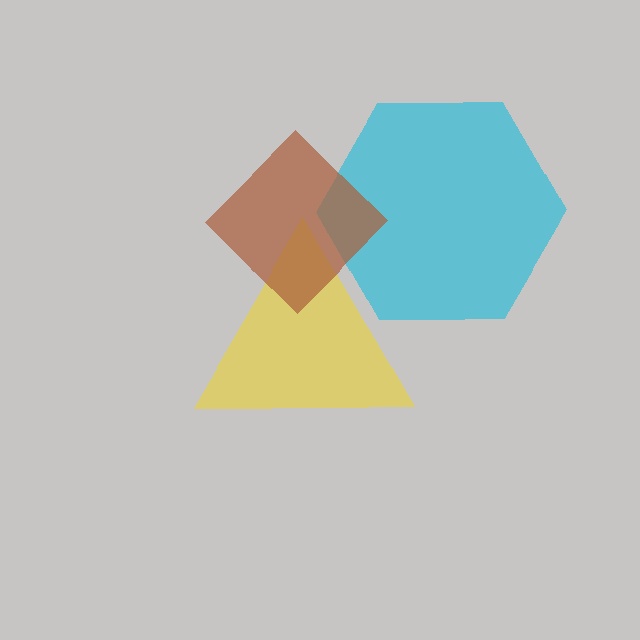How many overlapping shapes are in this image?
There are 3 overlapping shapes in the image.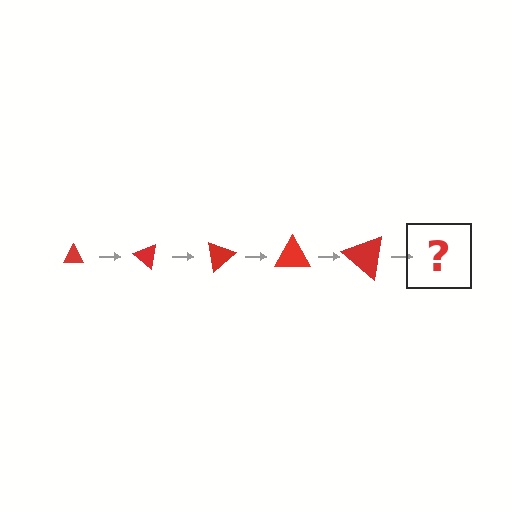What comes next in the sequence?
The next element should be a triangle, larger than the previous one and rotated 200 degrees from the start.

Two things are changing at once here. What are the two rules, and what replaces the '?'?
The two rules are that the triangle grows larger each step and it rotates 40 degrees each step. The '?' should be a triangle, larger than the previous one and rotated 200 degrees from the start.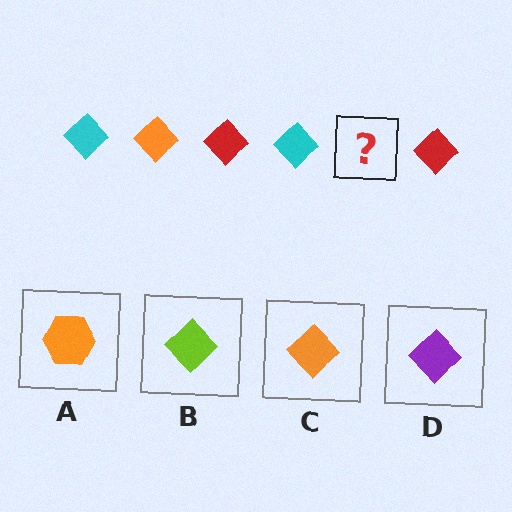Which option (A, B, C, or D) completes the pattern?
C.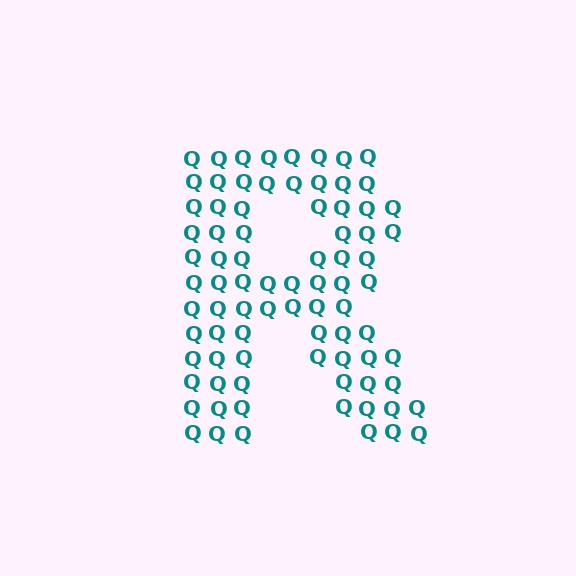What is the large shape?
The large shape is the letter R.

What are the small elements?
The small elements are letter Q's.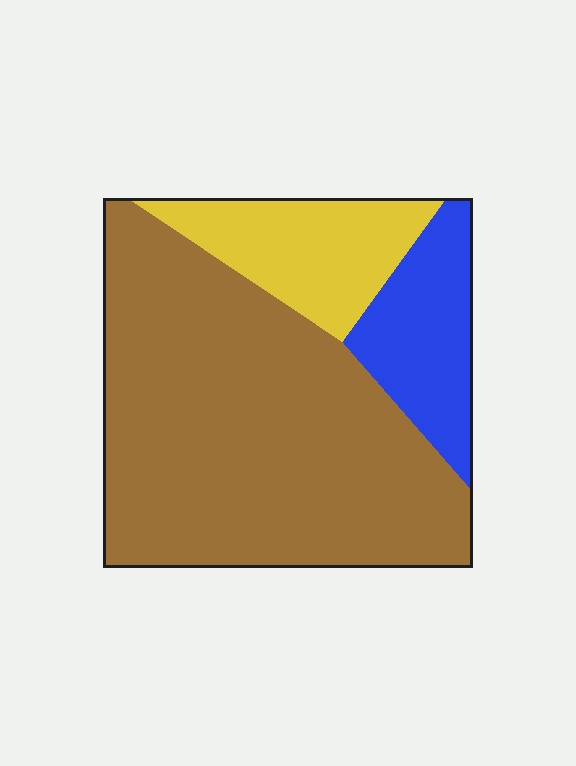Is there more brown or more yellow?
Brown.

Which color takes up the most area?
Brown, at roughly 70%.